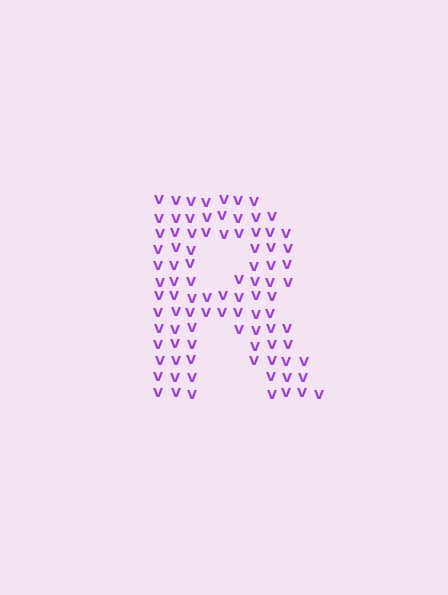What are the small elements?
The small elements are letter V's.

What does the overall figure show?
The overall figure shows the letter R.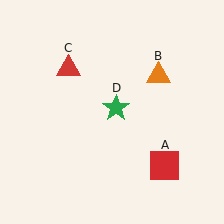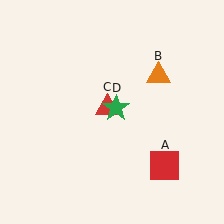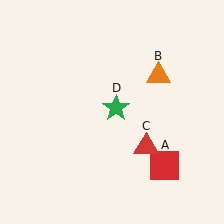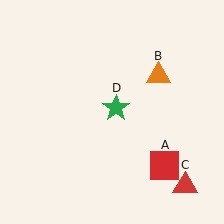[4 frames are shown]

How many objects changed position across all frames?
1 object changed position: red triangle (object C).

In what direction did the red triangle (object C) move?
The red triangle (object C) moved down and to the right.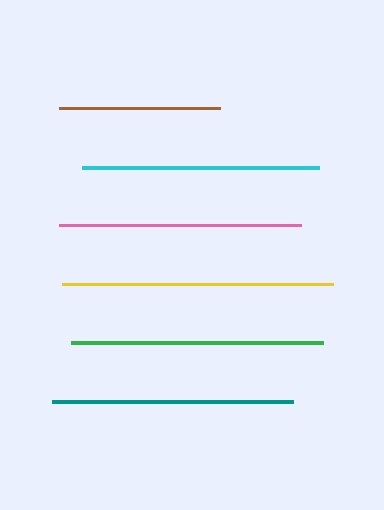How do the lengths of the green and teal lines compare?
The green and teal lines are approximately the same length.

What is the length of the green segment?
The green segment is approximately 252 pixels long.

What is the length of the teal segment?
The teal segment is approximately 241 pixels long.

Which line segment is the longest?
The yellow line is the longest at approximately 272 pixels.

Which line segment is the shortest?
The brown line is the shortest at approximately 161 pixels.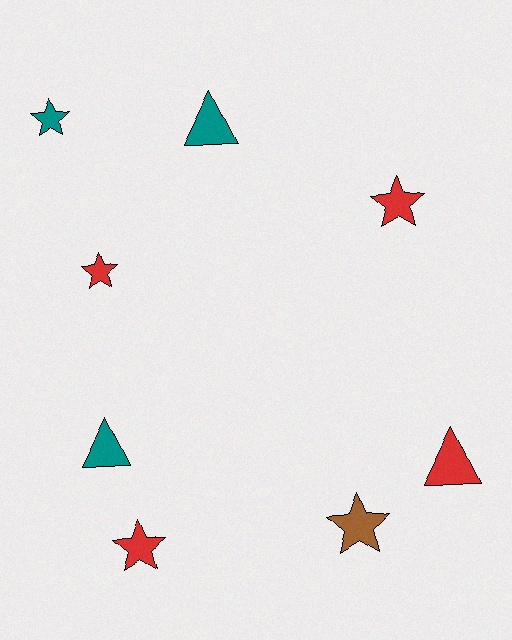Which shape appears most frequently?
Star, with 5 objects.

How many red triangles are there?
There is 1 red triangle.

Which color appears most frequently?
Red, with 4 objects.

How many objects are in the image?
There are 8 objects.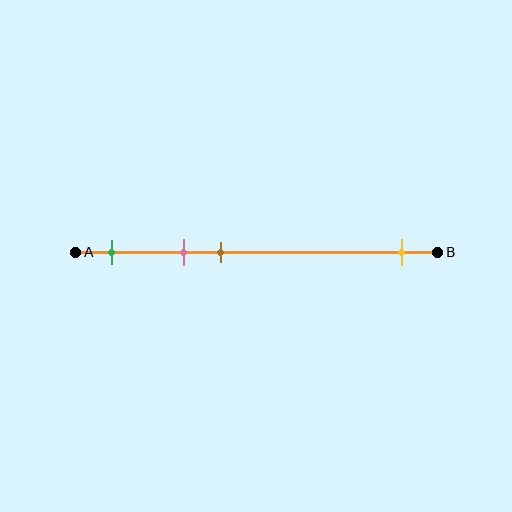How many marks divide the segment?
There are 4 marks dividing the segment.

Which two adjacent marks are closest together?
The pink and brown marks are the closest adjacent pair.